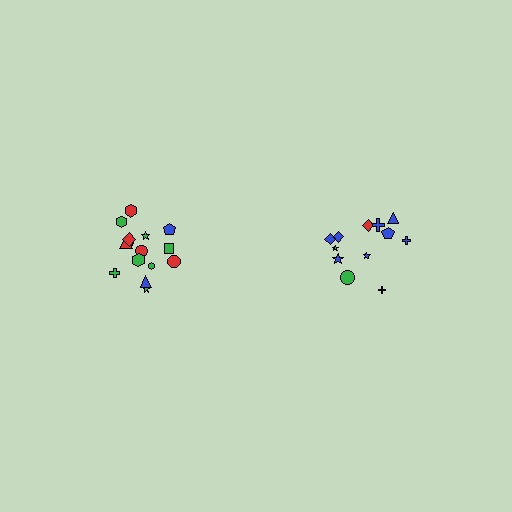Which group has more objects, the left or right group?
The left group.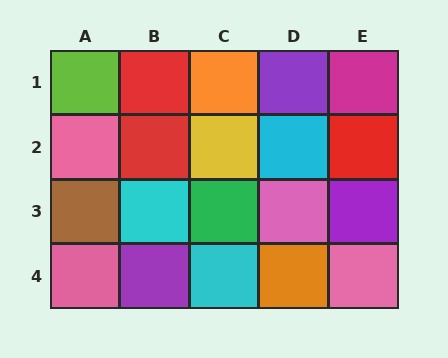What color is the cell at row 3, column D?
Pink.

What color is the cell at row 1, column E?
Magenta.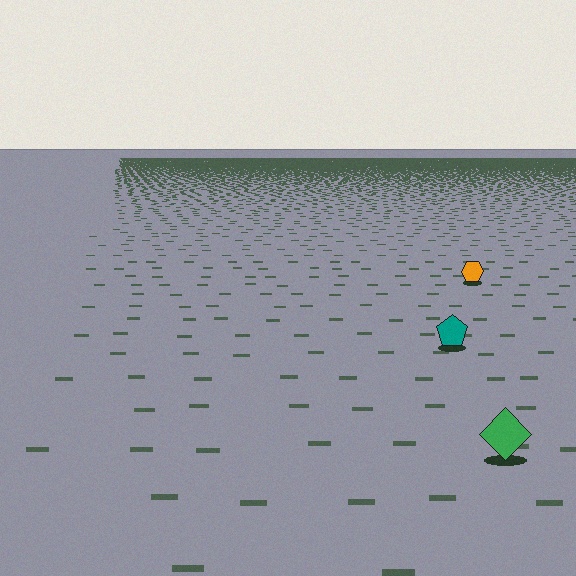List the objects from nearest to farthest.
From nearest to farthest: the green diamond, the teal pentagon, the orange hexagon.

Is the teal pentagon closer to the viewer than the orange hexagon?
Yes. The teal pentagon is closer — you can tell from the texture gradient: the ground texture is coarser near it.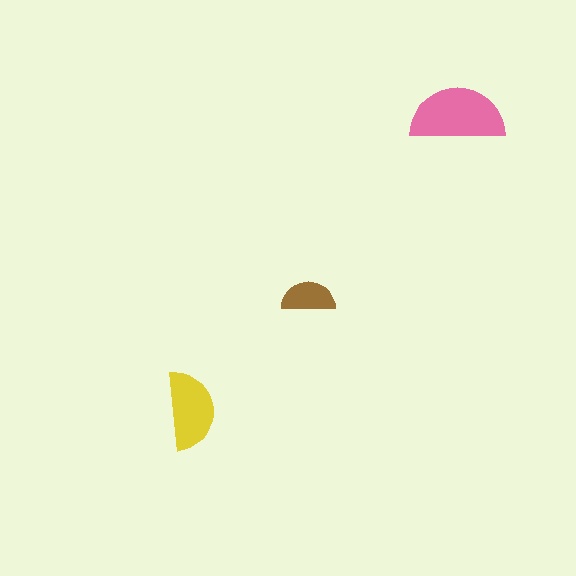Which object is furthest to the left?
The yellow semicircle is leftmost.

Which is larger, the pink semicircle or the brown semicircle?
The pink one.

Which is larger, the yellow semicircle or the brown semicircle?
The yellow one.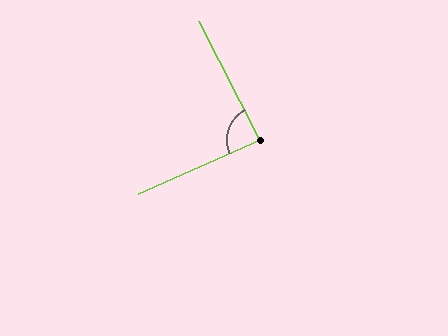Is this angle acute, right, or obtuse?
It is approximately a right angle.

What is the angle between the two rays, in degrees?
Approximately 86 degrees.